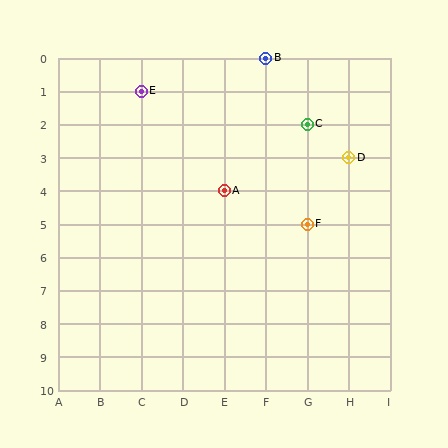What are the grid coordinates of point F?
Point F is at grid coordinates (G, 5).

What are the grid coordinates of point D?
Point D is at grid coordinates (H, 3).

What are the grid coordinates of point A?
Point A is at grid coordinates (E, 4).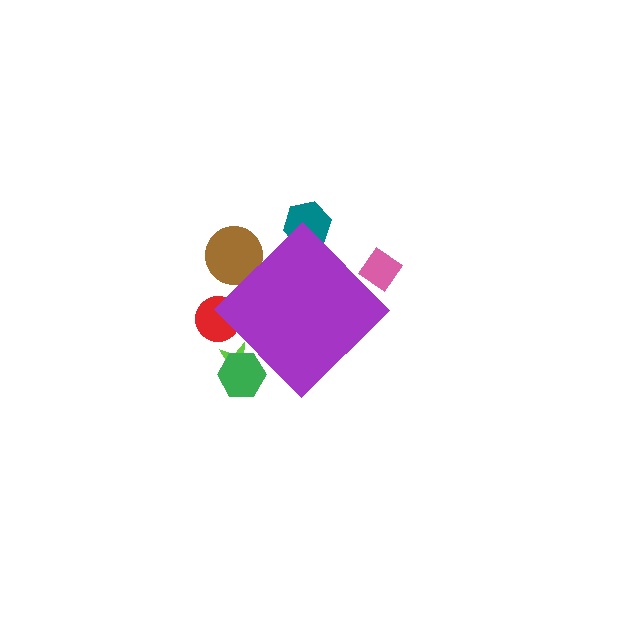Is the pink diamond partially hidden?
Yes, the pink diamond is partially hidden behind the purple diamond.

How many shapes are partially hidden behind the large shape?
6 shapes are partially hidden.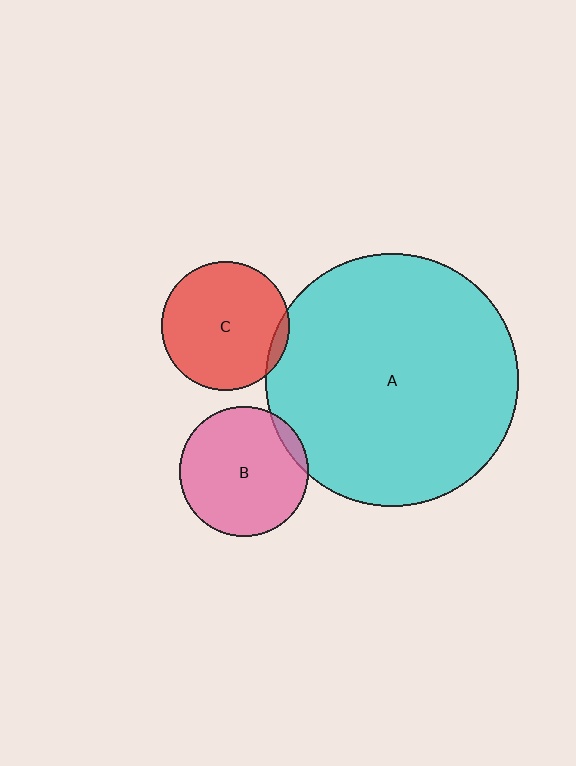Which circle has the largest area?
Circle A (cyan).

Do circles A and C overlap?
Yes.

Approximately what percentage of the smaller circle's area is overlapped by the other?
Approximately 5%.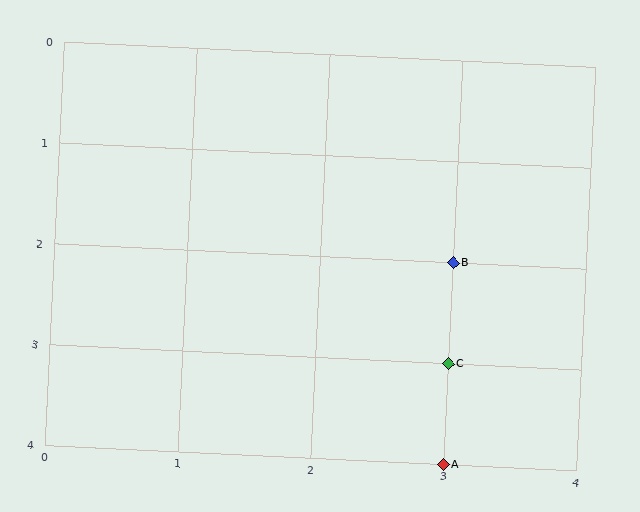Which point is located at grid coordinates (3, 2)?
Point B is at (3, 2).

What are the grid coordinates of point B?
Point B is at grid coordinates (3, 2).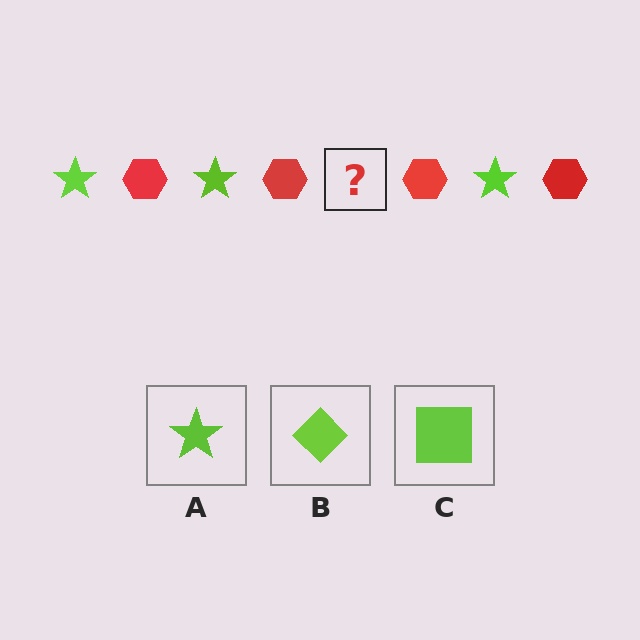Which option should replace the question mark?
Option A.